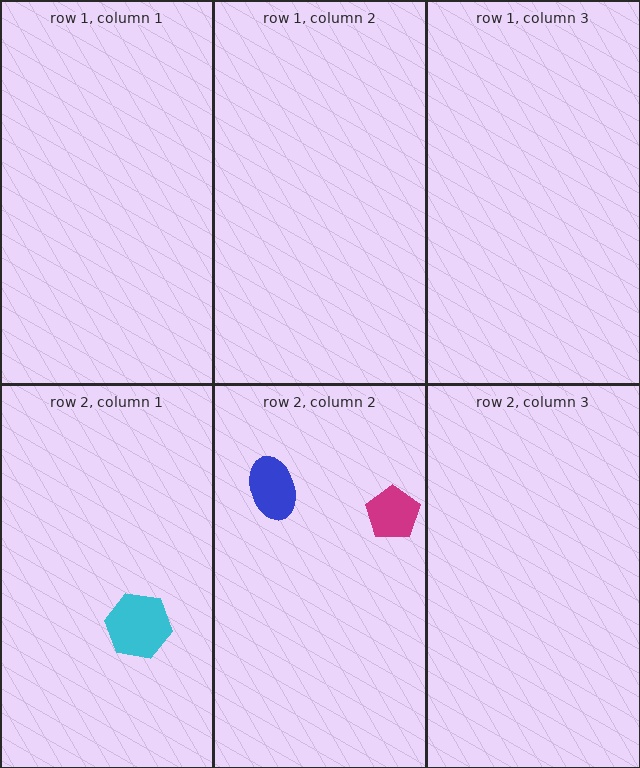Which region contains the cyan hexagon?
The row 2, column 1 region.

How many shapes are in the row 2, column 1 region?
1.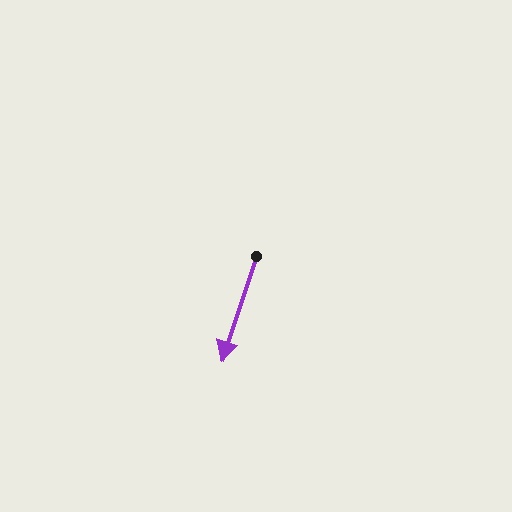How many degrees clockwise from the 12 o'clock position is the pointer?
Approximately 198 degrees.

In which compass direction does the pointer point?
South.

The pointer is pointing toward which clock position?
Roughly 7 o'clock.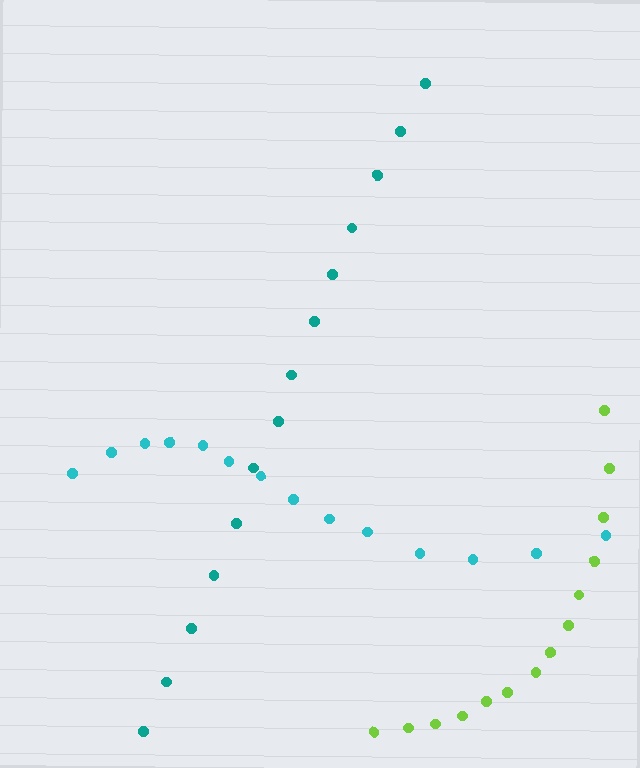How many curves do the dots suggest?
There are 3 distinct paths.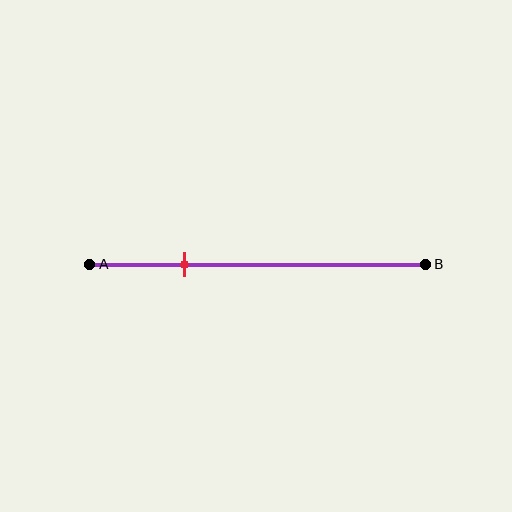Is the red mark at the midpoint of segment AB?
No, the mark is at about 30% from A, not at the 50% midpoint.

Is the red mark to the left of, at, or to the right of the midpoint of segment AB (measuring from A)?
The red mark is to the left of the midpoint of segment AB.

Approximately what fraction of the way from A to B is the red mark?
The red mark is approximately 30% of the way from A to B.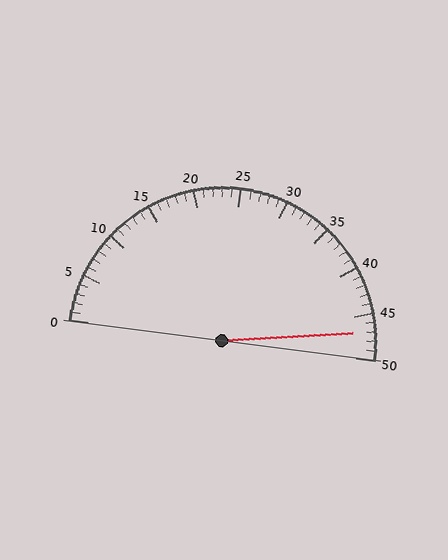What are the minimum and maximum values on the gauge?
The gauge ranges from 0 to 50.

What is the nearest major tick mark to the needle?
The nearest major tick mark is 45.